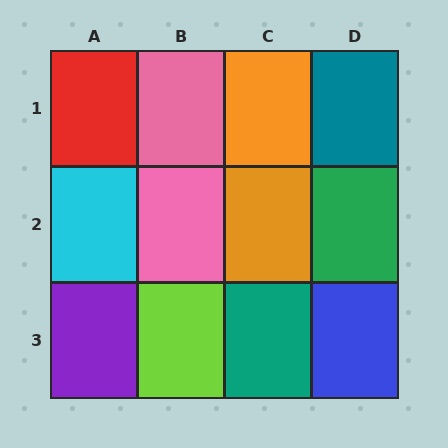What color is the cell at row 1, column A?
Red.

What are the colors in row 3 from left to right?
Purple, lime, teal, blue.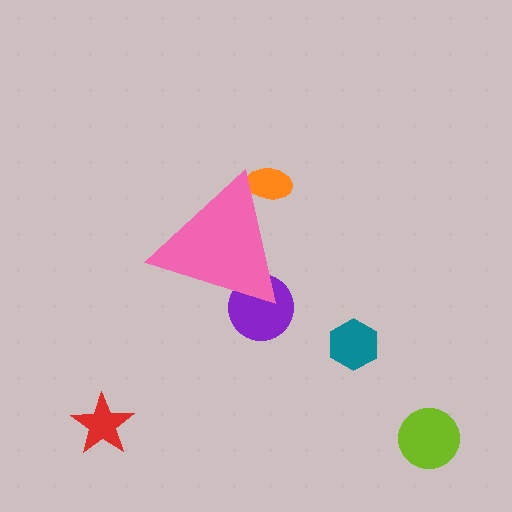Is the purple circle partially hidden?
Yes, the purple circle is partially hidden behind the pink triangle.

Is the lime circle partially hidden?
No, the lime circle is fully visible.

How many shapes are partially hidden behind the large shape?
2 shapes are partially hidden.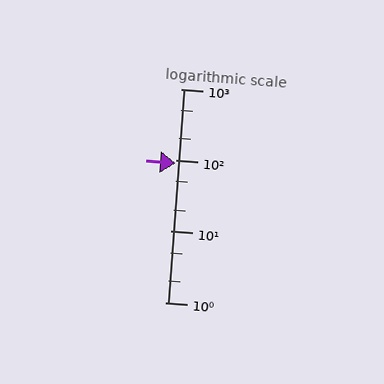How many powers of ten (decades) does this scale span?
The scale spans 3 decades, from 1 to 1000.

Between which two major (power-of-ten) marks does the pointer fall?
The pointer is between 10 and 100.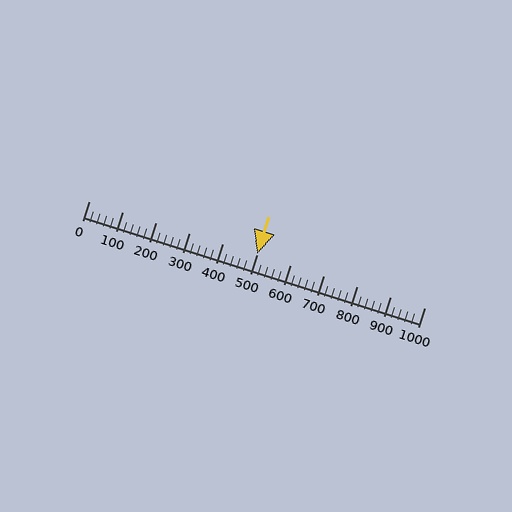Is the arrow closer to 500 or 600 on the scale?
The arrow is closer to 500.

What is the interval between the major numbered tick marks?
The major tick marks are spaced 100 units apart.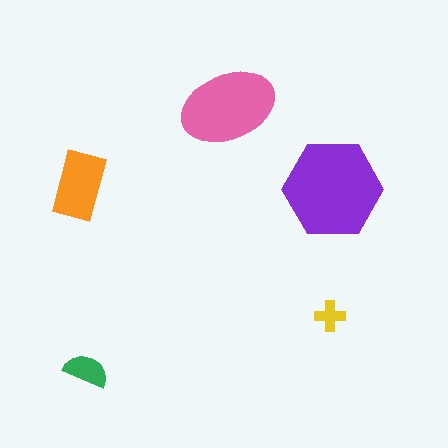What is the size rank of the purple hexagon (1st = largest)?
1st.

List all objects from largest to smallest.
The purple hexagon, the pink ellipse, the orange rectangle, the green semicircle, the yellow cross.